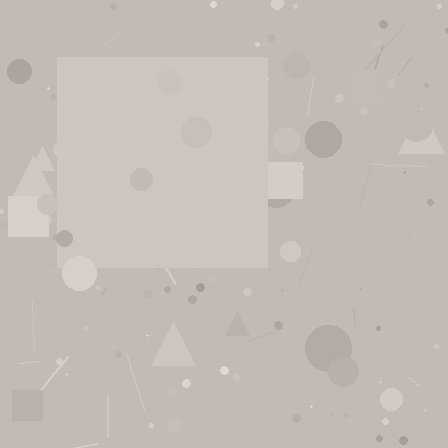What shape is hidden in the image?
A square is hidden in the image.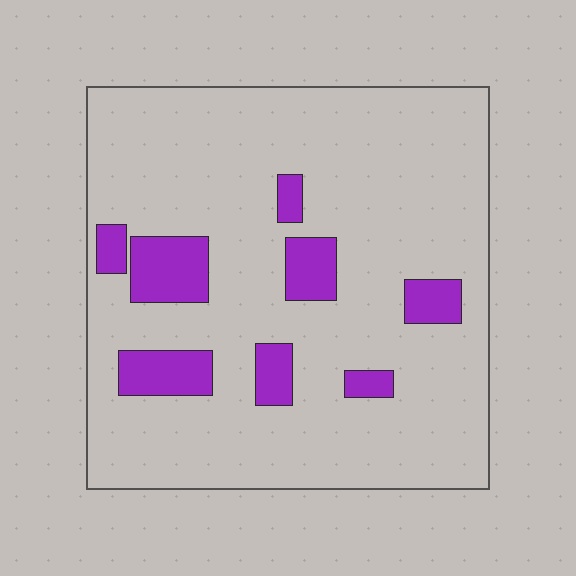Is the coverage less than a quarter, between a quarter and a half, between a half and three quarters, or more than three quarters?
Less than a quarter.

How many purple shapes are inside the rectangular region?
8.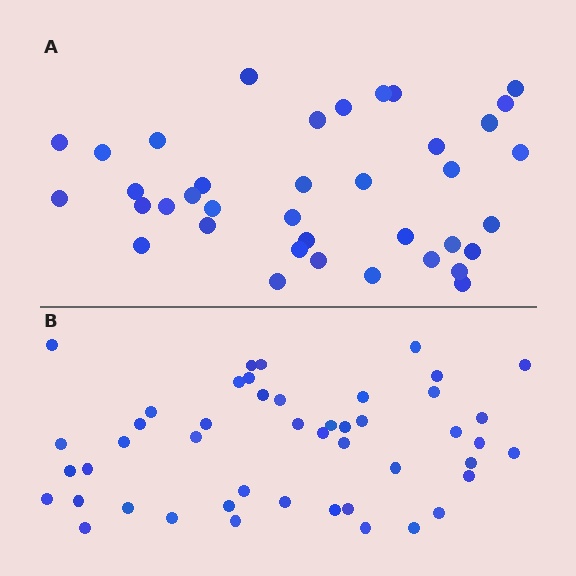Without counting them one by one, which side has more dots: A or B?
Region B (the bottom region) has more dots.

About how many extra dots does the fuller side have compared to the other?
Region B has roughly 8 or so more dots than region A.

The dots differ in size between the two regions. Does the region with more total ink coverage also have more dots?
No. Region A has more total ink coverage because its dots are larger, but region B actually contains more individual dots. Total area can be misleading — the number of items is what matters here.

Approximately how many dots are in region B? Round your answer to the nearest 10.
About 50 dots. (The exact count is 47, which rounds to 50.)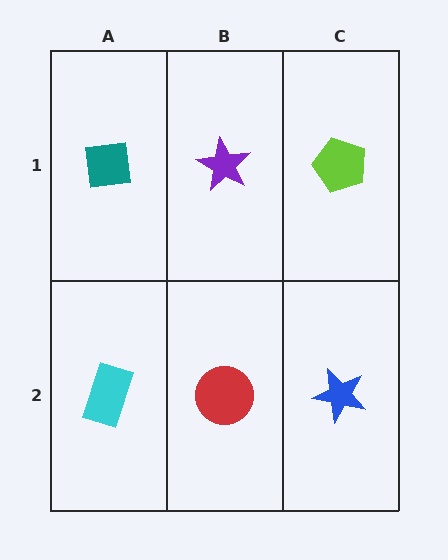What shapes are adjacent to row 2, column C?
A lime pentagon (row 1, column C), a red circle (row 2, column B).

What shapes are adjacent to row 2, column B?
A purple star (row 1, column B), a cyan rectangle (row 2, column A), a blue star (row 2, column C).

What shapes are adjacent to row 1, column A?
A cyan rectangle (row 2, column A), a purple star (row 1, column B).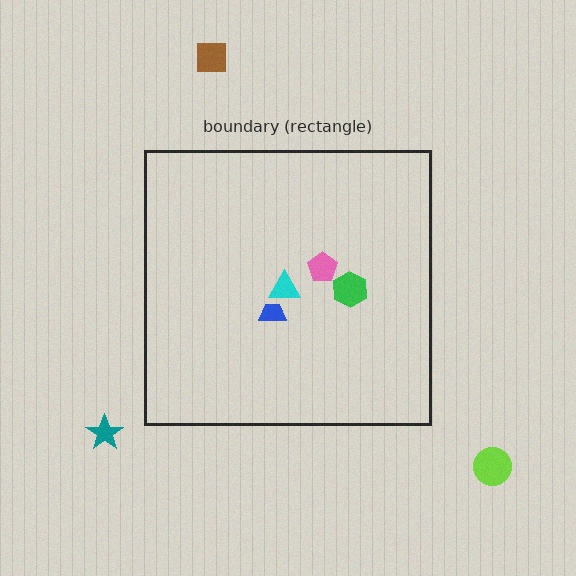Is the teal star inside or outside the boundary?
Outside.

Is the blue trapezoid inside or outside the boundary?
Inside.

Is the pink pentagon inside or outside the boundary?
Inside.